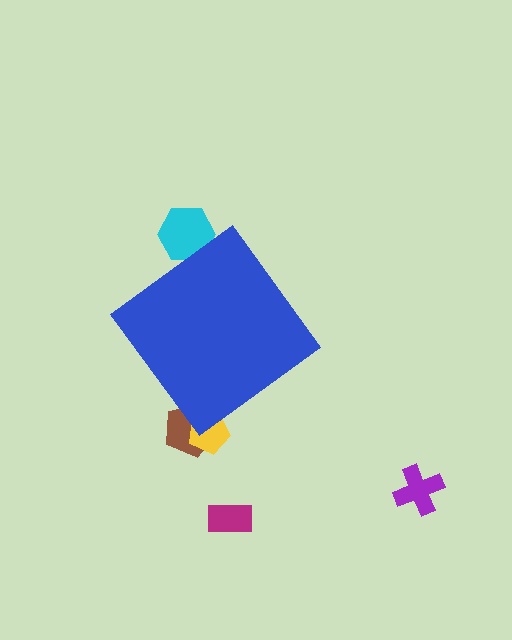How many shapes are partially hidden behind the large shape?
3 shapes are partially hidden.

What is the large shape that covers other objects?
A blue diamond.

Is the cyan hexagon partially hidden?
Yes, the cyan hexagon is partially hidden behind the blue diamond.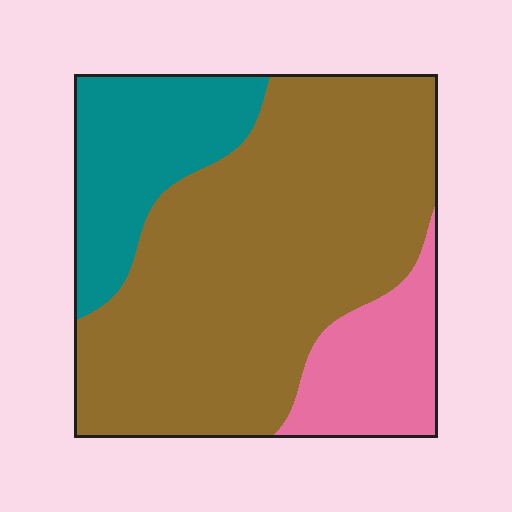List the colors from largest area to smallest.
From largest to smallest: brown, teal, pink.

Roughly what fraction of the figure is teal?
Teal takes up about one fifth (1/5) of the figure.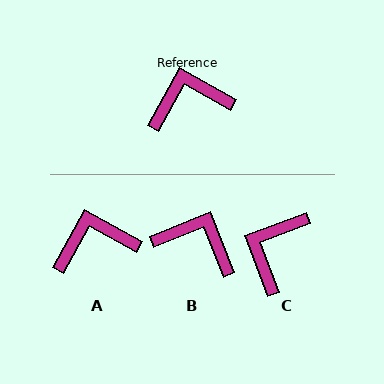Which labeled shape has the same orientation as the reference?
A.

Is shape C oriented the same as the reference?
No, it is off by about 50 degrees.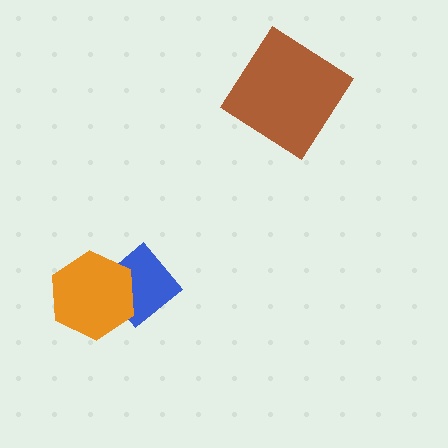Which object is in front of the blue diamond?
The orange hexagon is in front of the blue diamond.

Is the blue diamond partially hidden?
Yes, it is partially covered by another shape.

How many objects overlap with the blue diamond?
1 object overlaps with the blue diamond.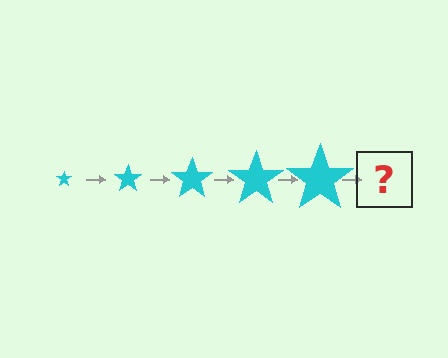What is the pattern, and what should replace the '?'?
The pattern is that the star gets progressively larger each step. The '?' should be a cyan star, larger than the previous one.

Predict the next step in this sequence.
The next step is a cyan star, larger than the previous one.